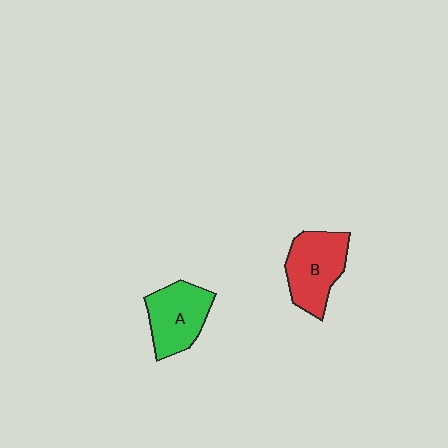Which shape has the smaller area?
Shape A (green).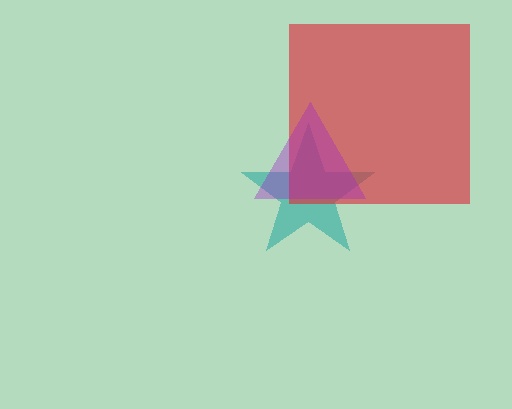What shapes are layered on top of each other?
The layered shapes are: a teal star, a red square, a purple triangle.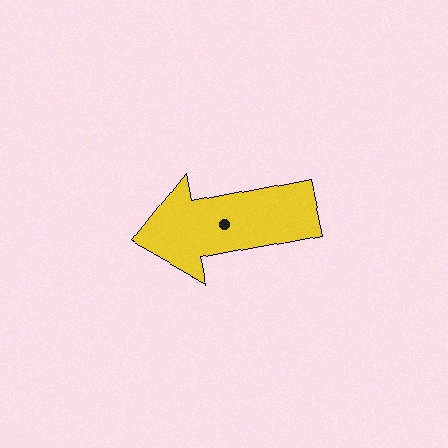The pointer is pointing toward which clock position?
Roughly 9 o'clock.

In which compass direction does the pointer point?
West.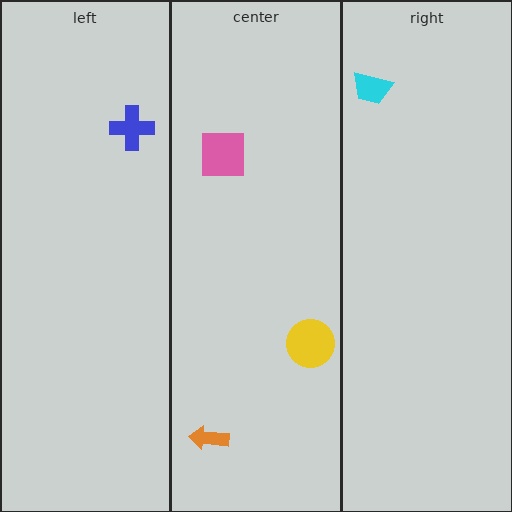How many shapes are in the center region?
3.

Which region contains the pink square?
The center region.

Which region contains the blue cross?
The left region.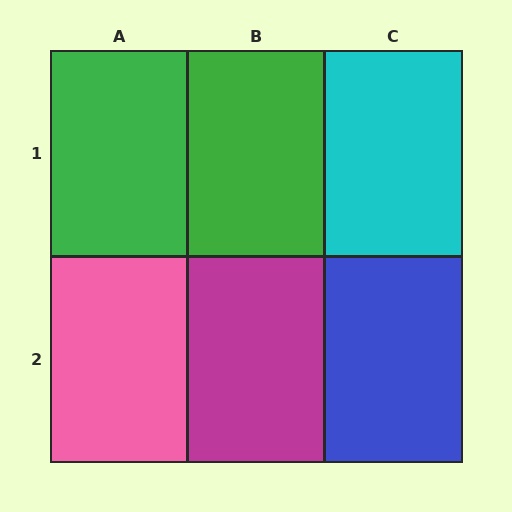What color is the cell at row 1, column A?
Green.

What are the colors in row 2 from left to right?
Pink, magenta, blue.